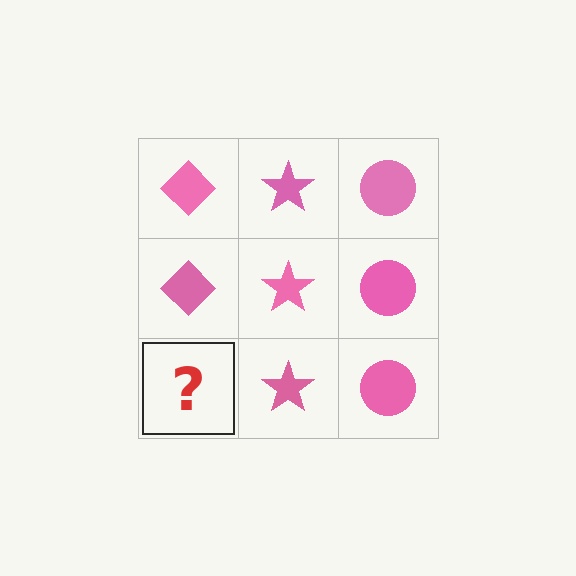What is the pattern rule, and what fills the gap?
The rule is that each column has a consistent shape. The gap should be filled with a pink diamond.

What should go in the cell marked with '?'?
The missing cell should contain a pink diamond.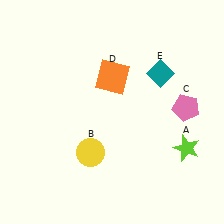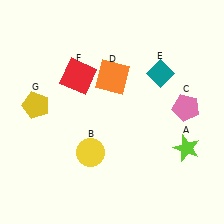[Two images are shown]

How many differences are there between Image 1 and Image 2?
There are 2 differences between the two images.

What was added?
A red square (F), a yellow pentagon (G) were added in Image 2.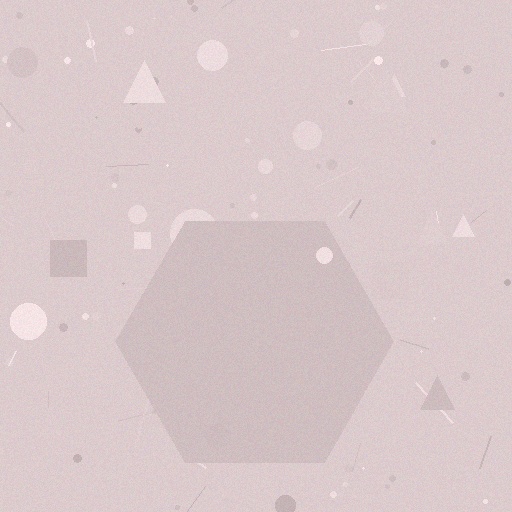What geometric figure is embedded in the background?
A hexagon is embedded in the background.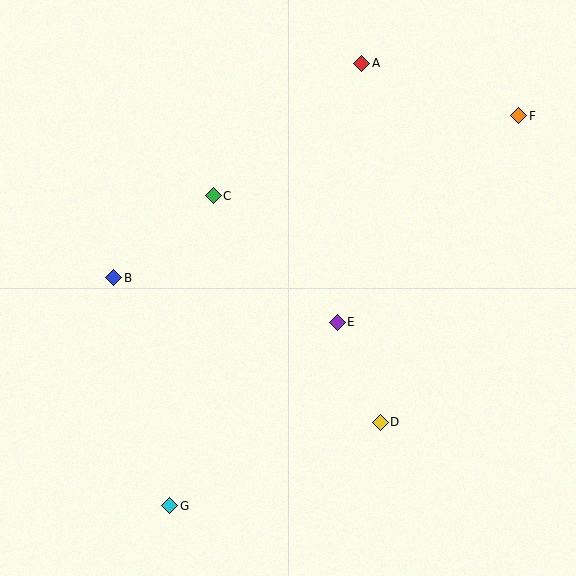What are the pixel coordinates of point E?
Point E is at (337, 322).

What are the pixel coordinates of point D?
Point D is at (380, 422).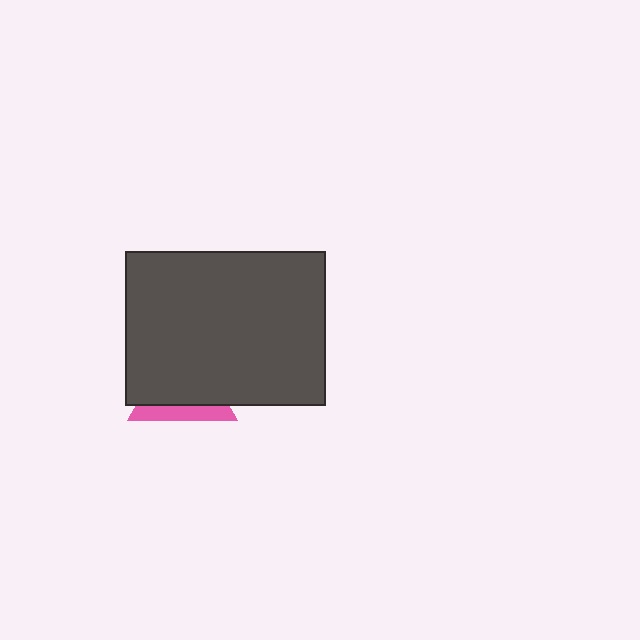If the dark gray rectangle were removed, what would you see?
You would see the complete pink triangle.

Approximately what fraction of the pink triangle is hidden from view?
Roughly 70% of the pink triangle is hidden behind the dark gray rectangle.